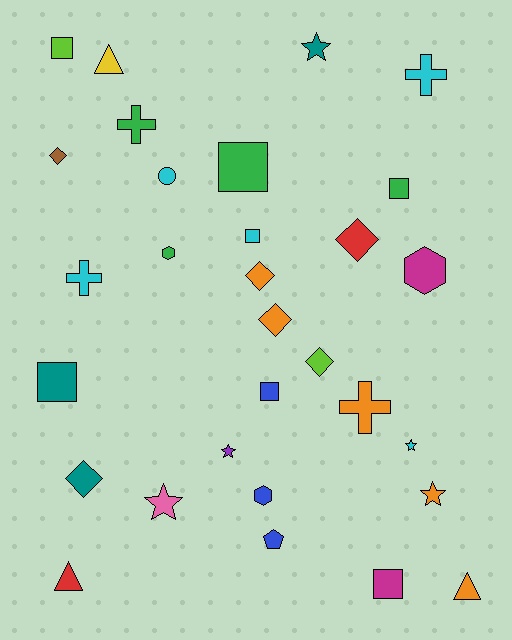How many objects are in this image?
There are 30 objects.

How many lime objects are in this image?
There are 2 lime objects.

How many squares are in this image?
There are 7 squares.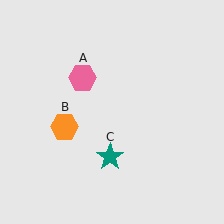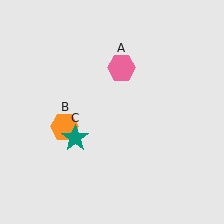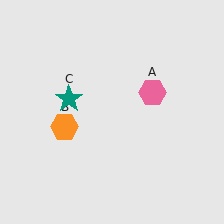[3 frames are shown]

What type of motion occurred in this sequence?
The pink hexagon (object A), teal star (object C) rotated clockwise around the center of the scene.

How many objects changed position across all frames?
2 objects changed position: pink hexagon (object A), teal star (object C).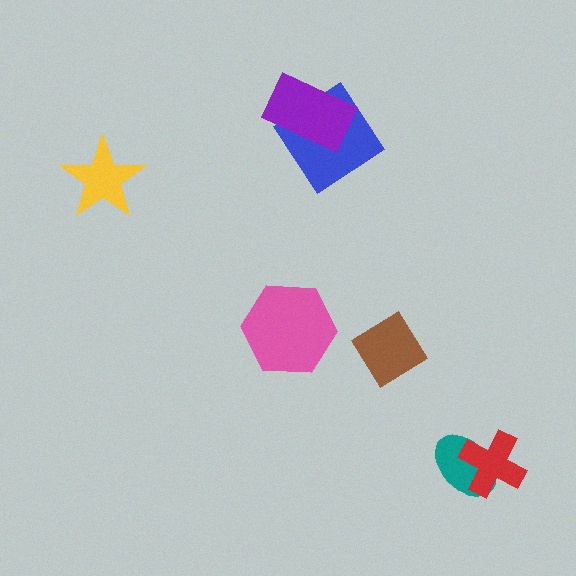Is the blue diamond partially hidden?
Yes, it is partially covered by another shape.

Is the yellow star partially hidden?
No, no other shape covers it.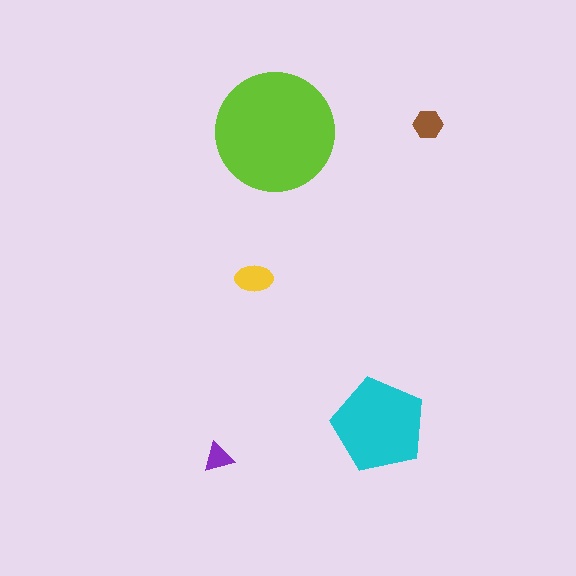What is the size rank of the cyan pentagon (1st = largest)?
2nd.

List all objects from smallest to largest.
The purple triangle, the brown hexagon, the yellow ellipse, the cyan pentagon, the lime circle.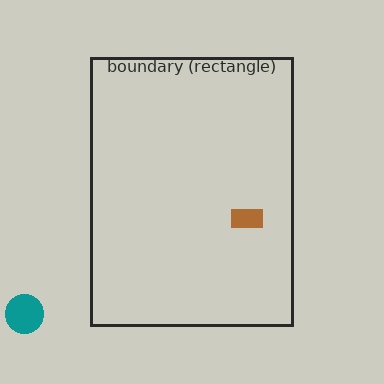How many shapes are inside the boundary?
1 inside, 1 outside.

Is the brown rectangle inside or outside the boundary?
Inside.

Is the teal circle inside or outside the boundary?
Outside.